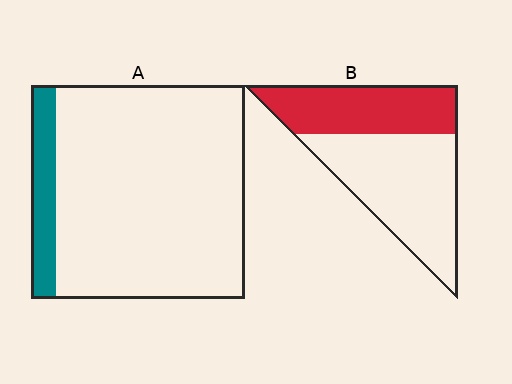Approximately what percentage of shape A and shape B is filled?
A is approximately 10% and B is approximately 40%.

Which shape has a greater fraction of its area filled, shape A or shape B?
Shape B.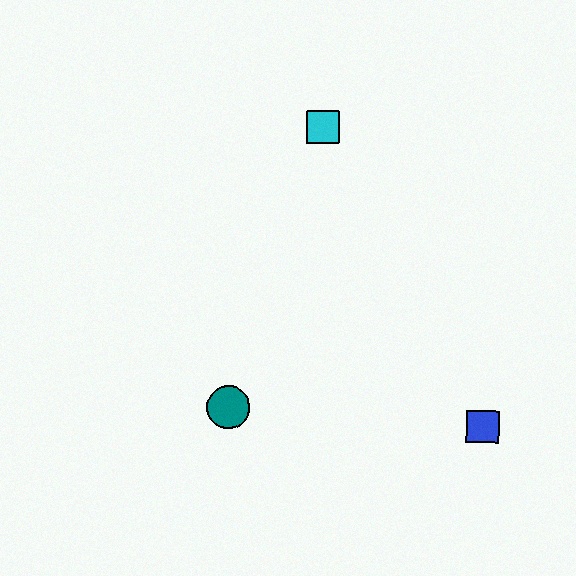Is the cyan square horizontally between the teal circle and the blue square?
Yes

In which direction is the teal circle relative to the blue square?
The teal circle is to the left of the blue square.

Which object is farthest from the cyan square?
The blue square is farthest from the cyan square.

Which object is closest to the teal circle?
The blue square is closest to the teal circle.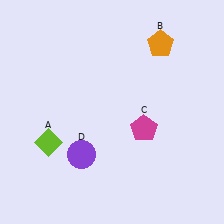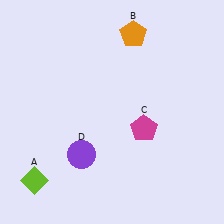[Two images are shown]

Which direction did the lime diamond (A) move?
The lime diamond (A) moved down.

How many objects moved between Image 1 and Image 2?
2 objects moved between the two images.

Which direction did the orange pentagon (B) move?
The orange pentagon (B) moved left.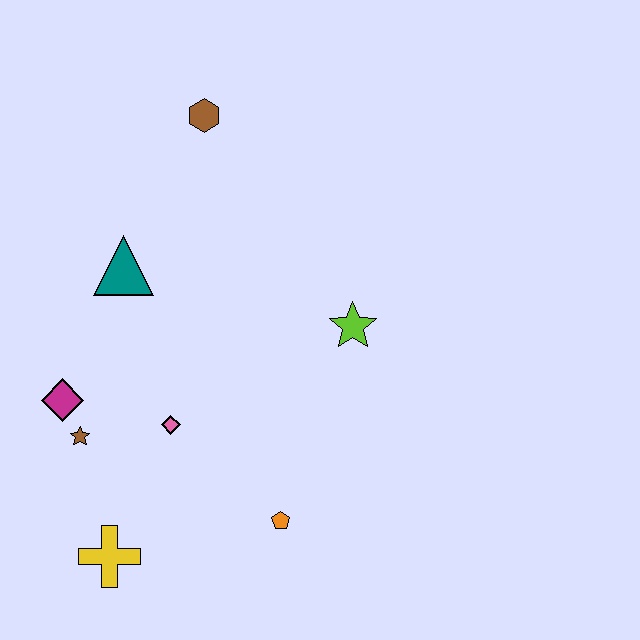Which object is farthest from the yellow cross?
The brown hexagon is farthest from the yellow cross.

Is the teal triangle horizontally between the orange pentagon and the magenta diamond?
Yes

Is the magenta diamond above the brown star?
Yes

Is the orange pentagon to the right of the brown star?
Yes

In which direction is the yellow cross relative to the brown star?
The yellow cross is below the brown star.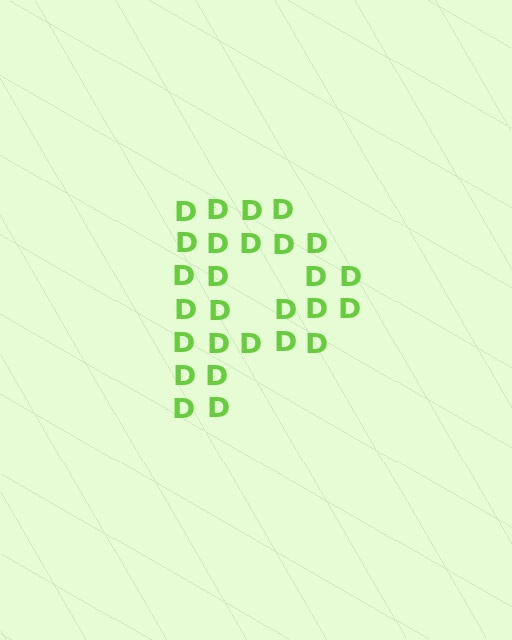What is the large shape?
The large shape is the letter P.